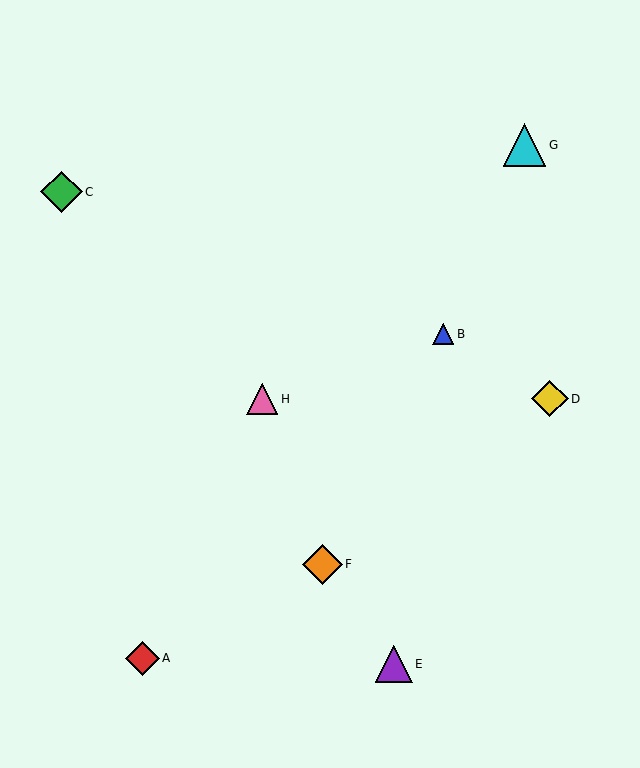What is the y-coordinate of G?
Object G is at y≈145.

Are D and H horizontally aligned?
Yes, both are at y≈399.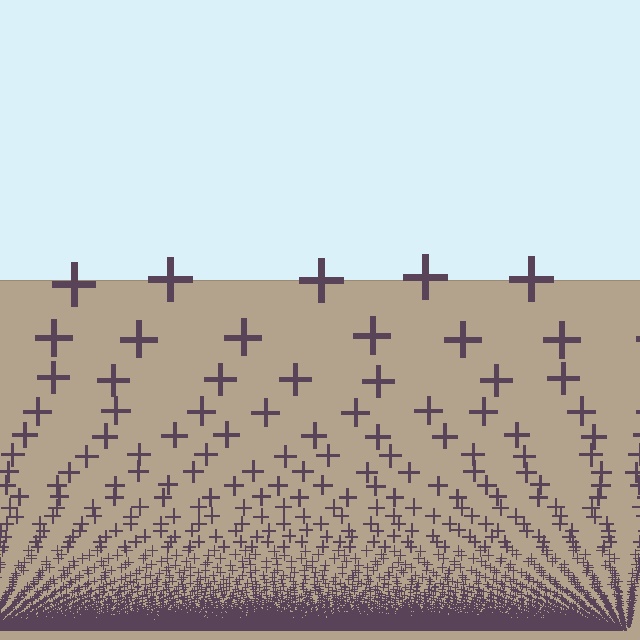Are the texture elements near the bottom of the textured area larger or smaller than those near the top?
Smaller. The gradient is inverted — elements near the bottom are smaller and denser.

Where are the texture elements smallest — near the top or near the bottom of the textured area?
Near the bottom.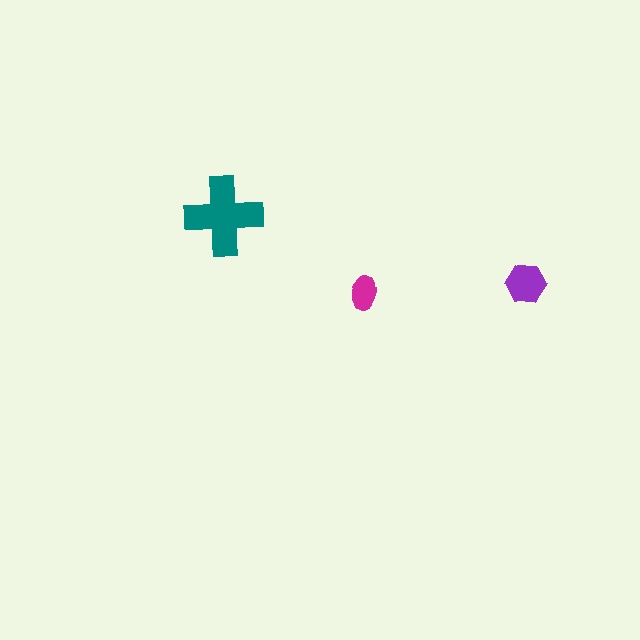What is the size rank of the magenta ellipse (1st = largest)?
3rd.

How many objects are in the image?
There are 3 objects in the image.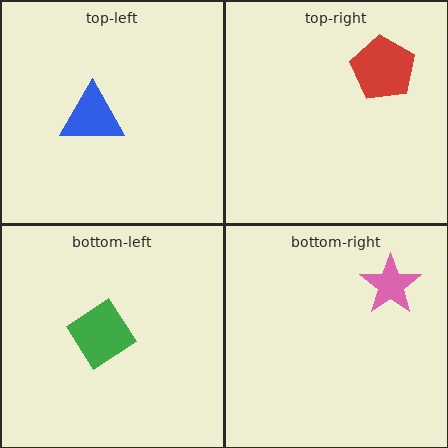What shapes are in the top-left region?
The blue triangle.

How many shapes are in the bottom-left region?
1.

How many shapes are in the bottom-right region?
1.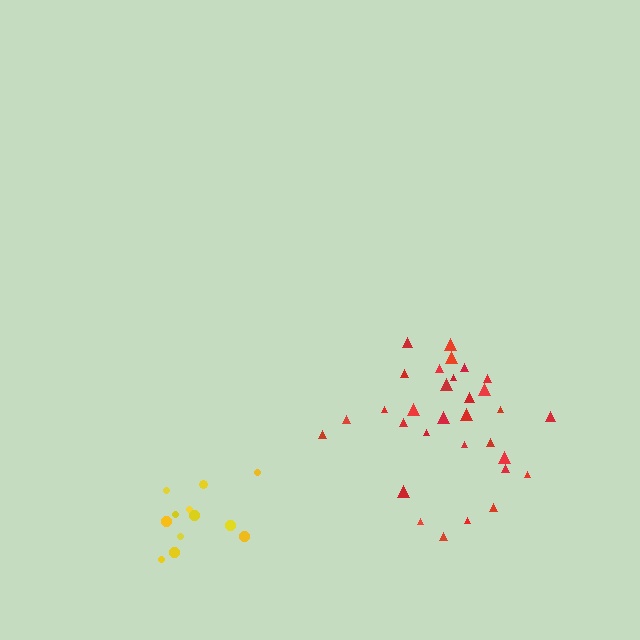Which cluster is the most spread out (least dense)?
Yellow.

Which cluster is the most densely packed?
Red.